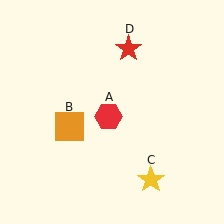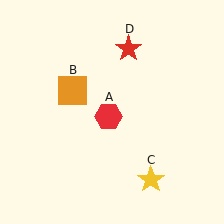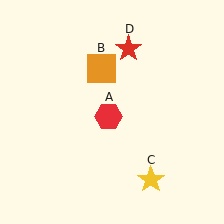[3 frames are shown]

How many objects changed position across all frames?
1 object changed position: orange square (object B).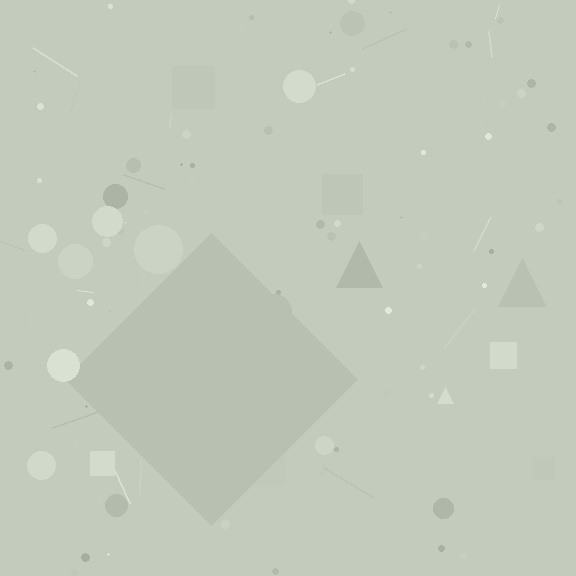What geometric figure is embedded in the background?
A diamond is embedded in the background.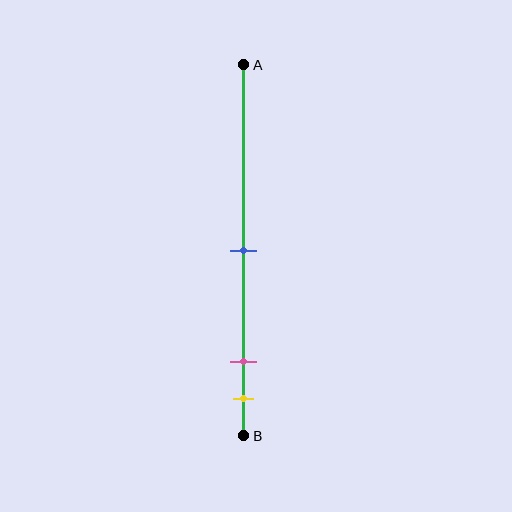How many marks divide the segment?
There are 3 marks dividing the segment.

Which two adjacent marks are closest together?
The pink and yellow marks are the closest adjacent pair.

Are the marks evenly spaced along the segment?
No, the marks are not evenly spaced.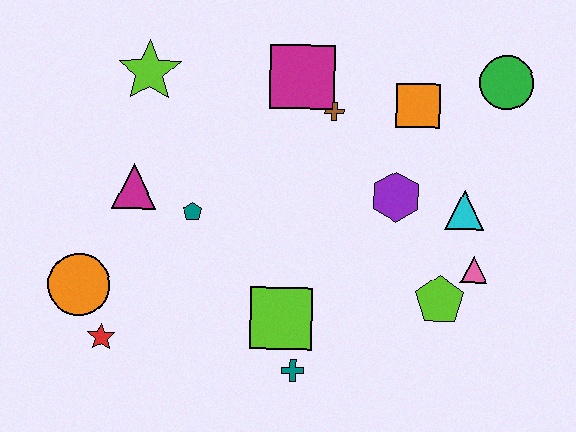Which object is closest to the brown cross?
The magenta square is closest to the brown cross.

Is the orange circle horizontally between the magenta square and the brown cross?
No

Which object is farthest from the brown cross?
The red star is farthest from the brown cross.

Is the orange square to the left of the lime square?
No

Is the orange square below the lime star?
Yes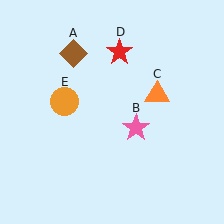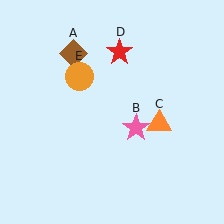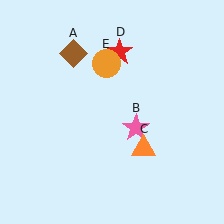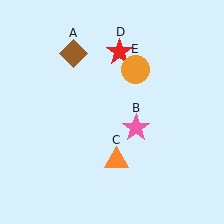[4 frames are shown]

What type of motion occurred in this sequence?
The orange triangle (object C), orange circle (object E) rotated clockwise around the center of the scene.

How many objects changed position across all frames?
2 objects changed position: orange triangle (object C), orange circle (object E).